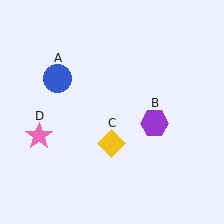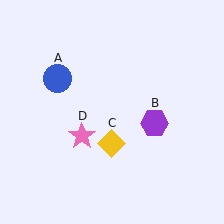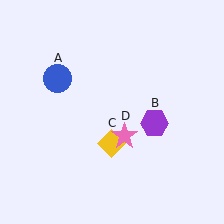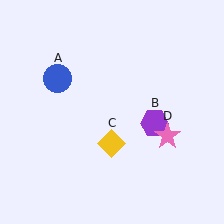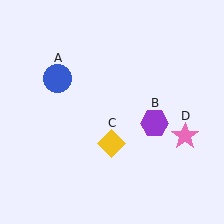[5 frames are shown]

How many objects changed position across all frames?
1 object changed position: pink star (object D).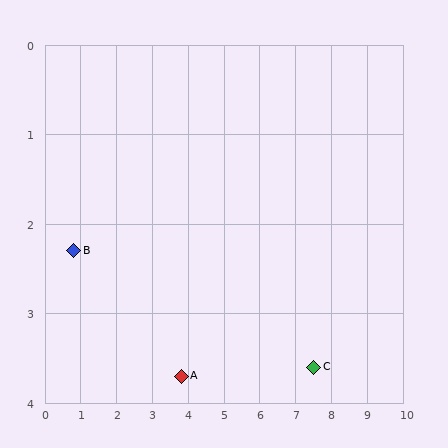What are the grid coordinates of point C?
Point C is at approximately (7.5, 3.6).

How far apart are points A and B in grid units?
Points A and B are about 3.3 grid units apart.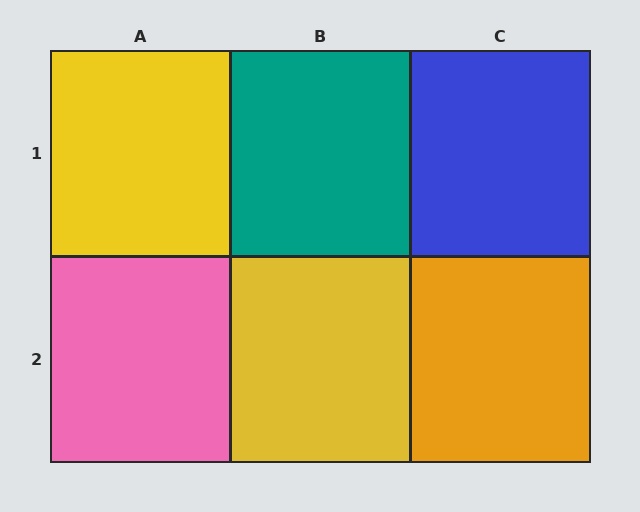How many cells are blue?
1 cell is blue.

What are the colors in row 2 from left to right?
Pink, yellow, orange.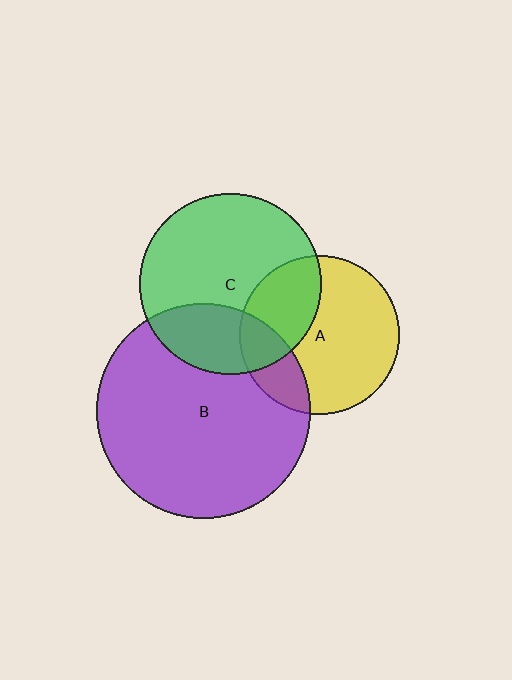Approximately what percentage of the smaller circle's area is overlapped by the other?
Approximately 30%.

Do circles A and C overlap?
Yes.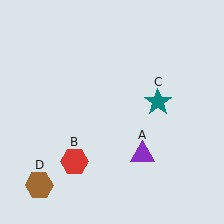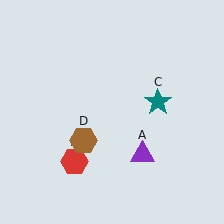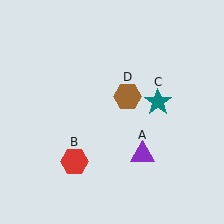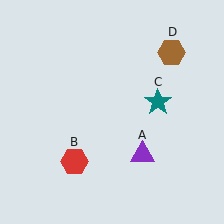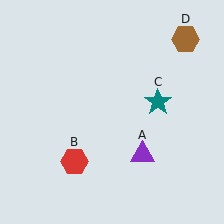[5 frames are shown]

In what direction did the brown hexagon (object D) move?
The brown hexagon (object D) moved up and to the right.